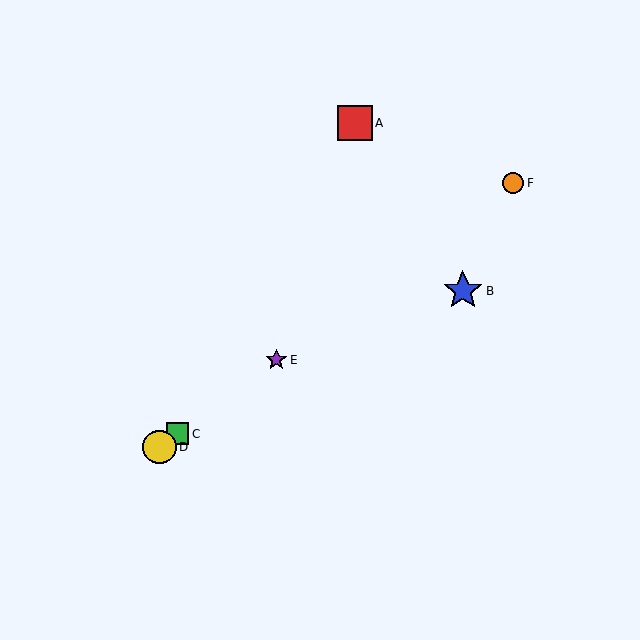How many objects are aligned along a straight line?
4 objects (C, D, E, F) are aligned along a straight line.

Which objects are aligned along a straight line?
Objects C, D, E, F are aligned along a straight line.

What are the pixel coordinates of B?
Object B is at (463, 291).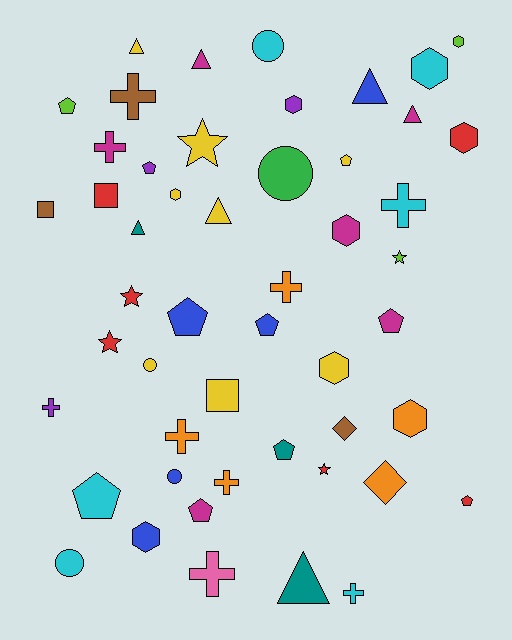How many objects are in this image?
There are 50 objects.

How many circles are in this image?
There are 5 circles.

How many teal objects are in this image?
There are 3 teal objects.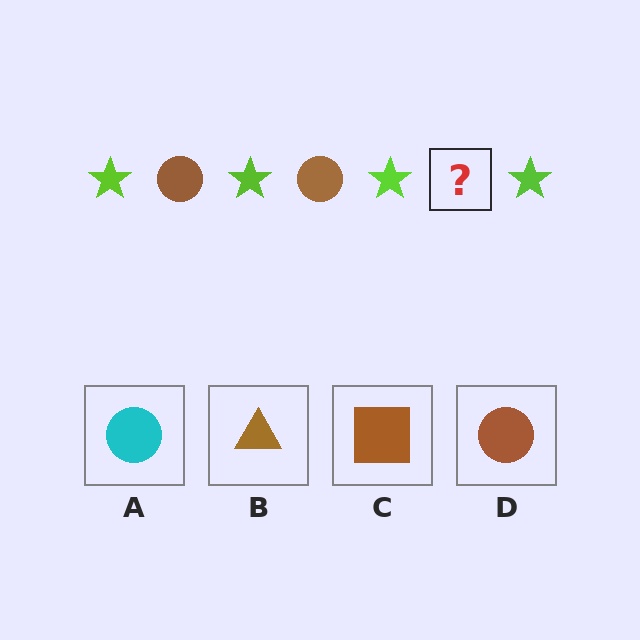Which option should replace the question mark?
Option D.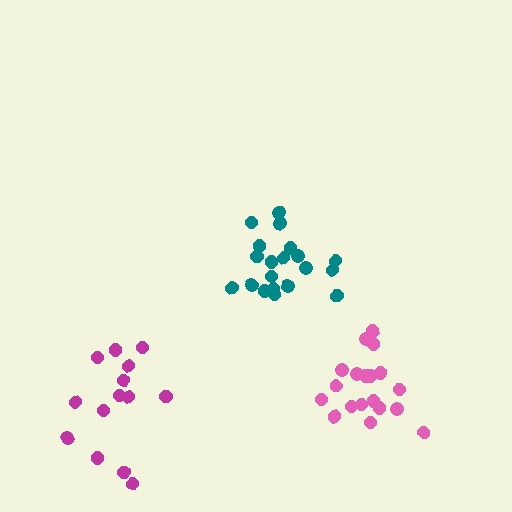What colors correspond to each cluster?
The clusters are colored: teal, magenta, pink.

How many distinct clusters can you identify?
There are 3 distinct clusters.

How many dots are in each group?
Group 1: 20 dots, Group 2: 14 dots, Group 3: 19 dots (53 total).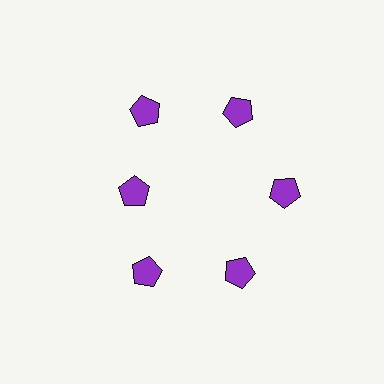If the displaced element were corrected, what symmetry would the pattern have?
It would have 6-fold rotational symmetry — the pattern would map onto itself every 60 degrees.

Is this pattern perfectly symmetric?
No. The 6 purple pentagons are arranged in a ring, but one element near the 9 o'clock position is pulled inward toward the center, breaking the 6-fold rotational symmetry.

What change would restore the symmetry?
The symmetry would be restored by moving it outward, back onto the ring so that all 6 pentagons sit at equal angles and equal distance from the center.